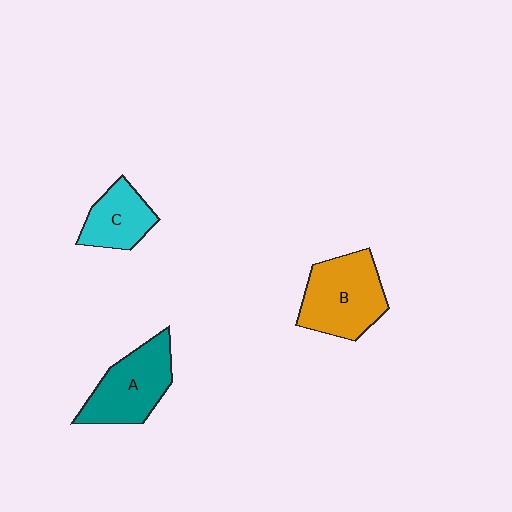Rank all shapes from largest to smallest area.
From largest to smallest: B (orange), A (teal), C (cyan).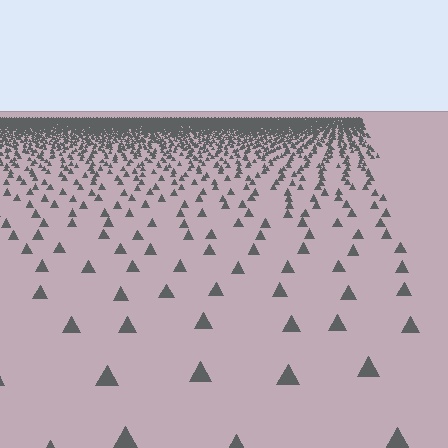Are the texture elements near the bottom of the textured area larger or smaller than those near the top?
Larger. Near the bottom, elements are closer to the viewer and appear at a bigger on-screen size.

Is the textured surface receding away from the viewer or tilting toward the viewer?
The surface is receding away from the viewer. Texture elements get smaller and denser toward the top.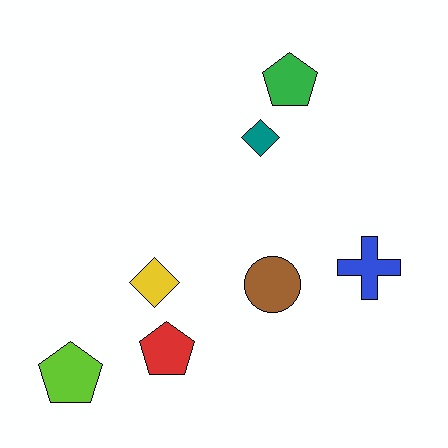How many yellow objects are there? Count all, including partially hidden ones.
There is 1 yellow object.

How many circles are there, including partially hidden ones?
There is 1 circle.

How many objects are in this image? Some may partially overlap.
There are 7 objects.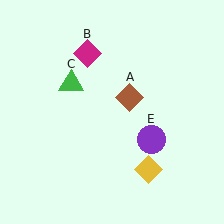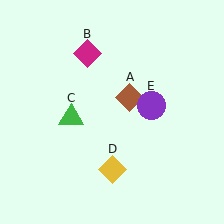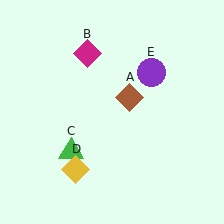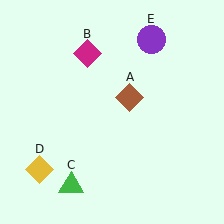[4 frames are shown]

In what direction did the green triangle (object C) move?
The green triangle (object C) moved down.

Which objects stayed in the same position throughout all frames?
Brown diamond (object A) and magenta diamond (object B) remained stationary.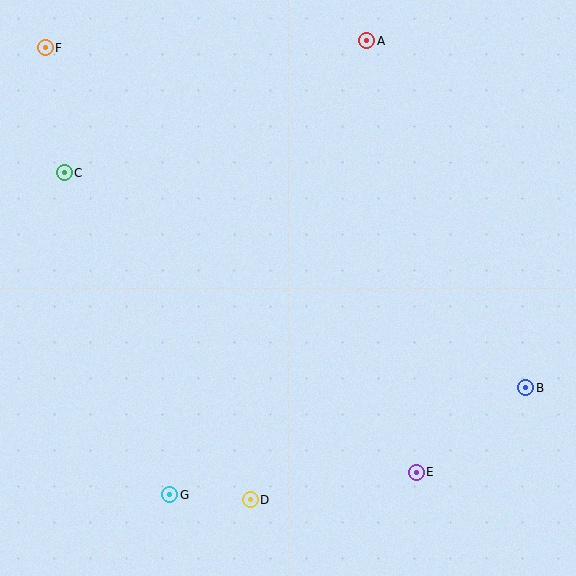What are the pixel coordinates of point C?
Point C is at (64, 173).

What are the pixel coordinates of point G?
Point G is at (170, 495).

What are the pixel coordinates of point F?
Point F is at (45, 48).